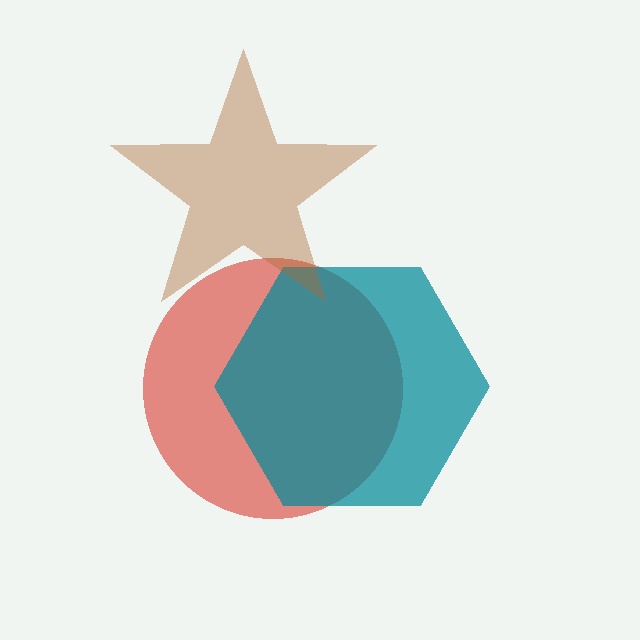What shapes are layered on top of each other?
The layered shapes are: a red circle, a teal hexagon, a brown star.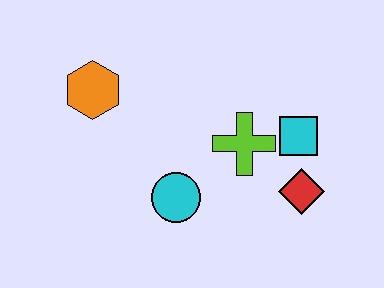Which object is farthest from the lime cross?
The orange hexagon is farthest from the lime cross.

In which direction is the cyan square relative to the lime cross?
The cyan square is to the right of the lime cross.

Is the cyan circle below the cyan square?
Yes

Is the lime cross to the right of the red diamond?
No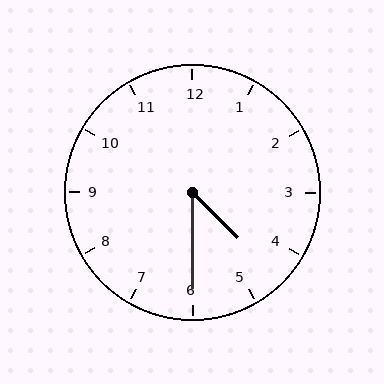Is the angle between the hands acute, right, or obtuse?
It is acute.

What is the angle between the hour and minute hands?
Approximately 45 degrees.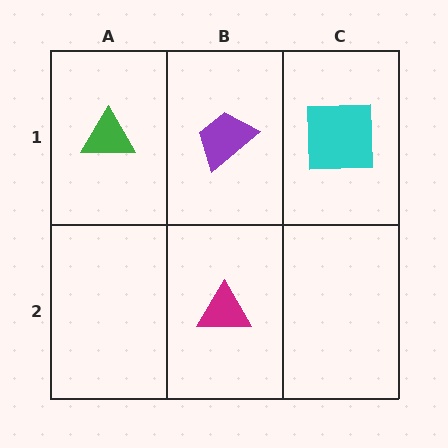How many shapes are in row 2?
1 shape.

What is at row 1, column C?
A cyan square.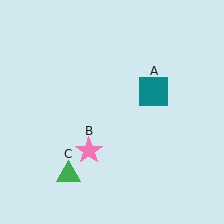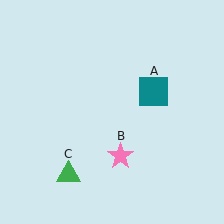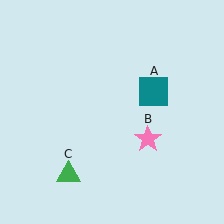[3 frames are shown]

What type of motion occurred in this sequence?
The pink star (object B) rotated counterclockwise around the center of the scene.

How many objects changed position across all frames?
1 object changed position: pink star (object B).